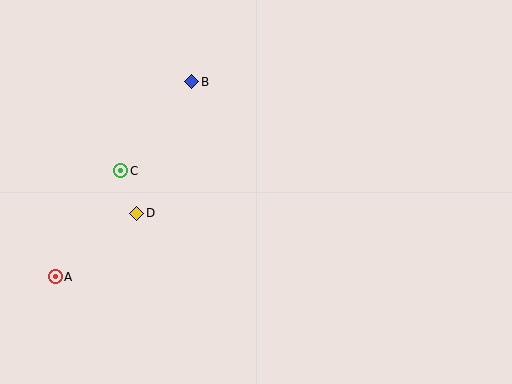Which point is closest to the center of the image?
Point D at (137, 213) is closest to the center.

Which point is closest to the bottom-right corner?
Point D is closest to the bottom-right corner.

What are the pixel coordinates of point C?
Point C is at (121, 171).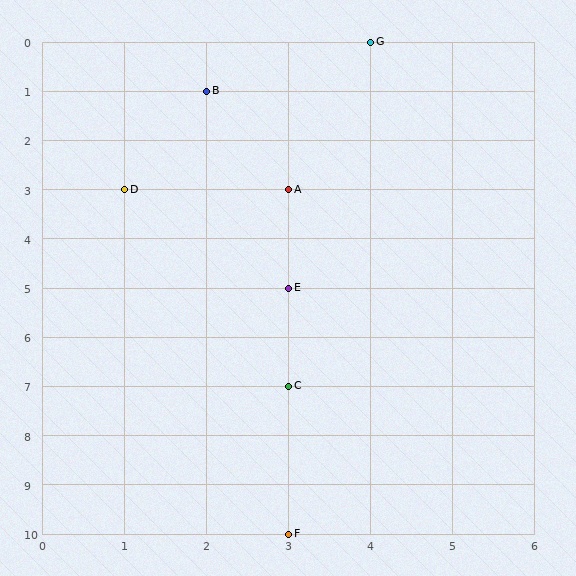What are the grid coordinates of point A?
Point A is at grid coordinates (3, 3).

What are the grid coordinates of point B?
Point B is at grid coordinates (2, 1).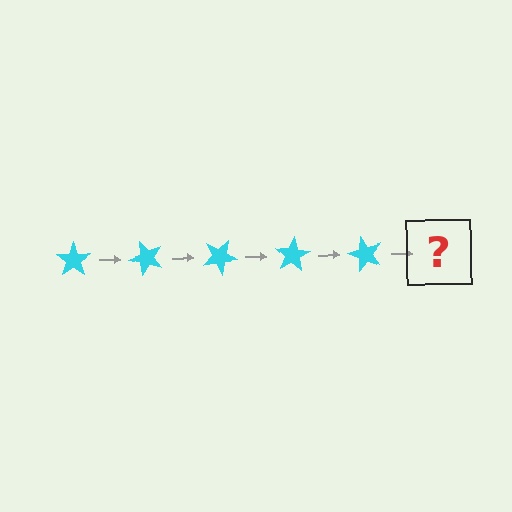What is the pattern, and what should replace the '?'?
The pattern is that the star rotates 50 degrees each step. The '?' should be a cyan star rotated 250 degrees.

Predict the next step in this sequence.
The next step is a cyan star rotated 250 degrees.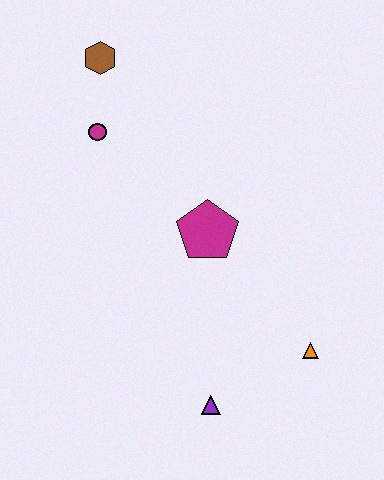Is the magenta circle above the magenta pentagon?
Yes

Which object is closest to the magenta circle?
The brown hexagon is closest to the magenta circle.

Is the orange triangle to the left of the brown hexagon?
No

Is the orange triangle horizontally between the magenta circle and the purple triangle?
No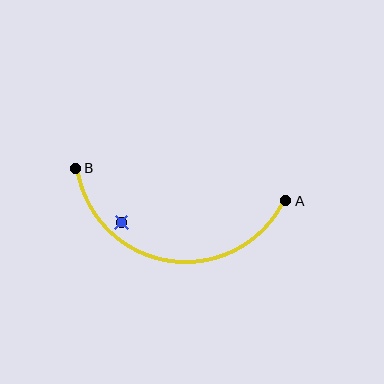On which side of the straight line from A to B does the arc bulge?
The arc bulges below the straight line connecting A and B.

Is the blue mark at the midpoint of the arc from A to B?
No — the blue mark does not lie on the arc at all. It sits slightly inside the curve.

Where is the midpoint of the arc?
The arc midpoint is the point on the curve farthest from the straight line joining A and B. It sits below that line.